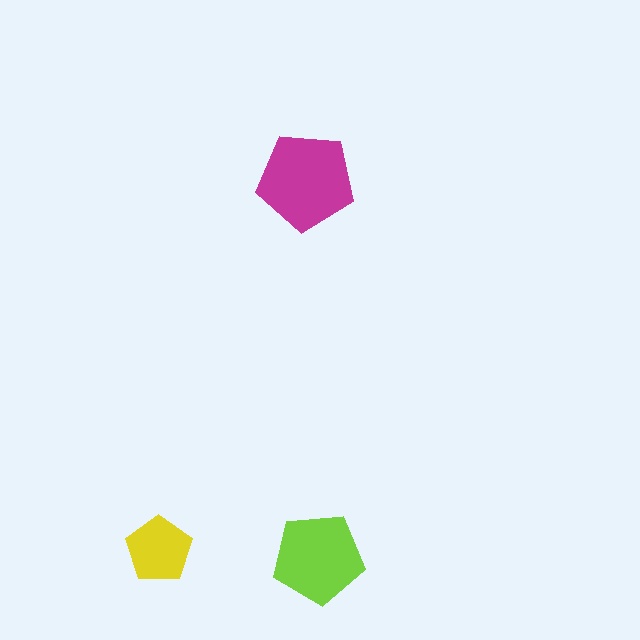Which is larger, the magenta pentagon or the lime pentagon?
The magenta one.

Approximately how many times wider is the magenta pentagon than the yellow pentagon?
About 1.5 times wider.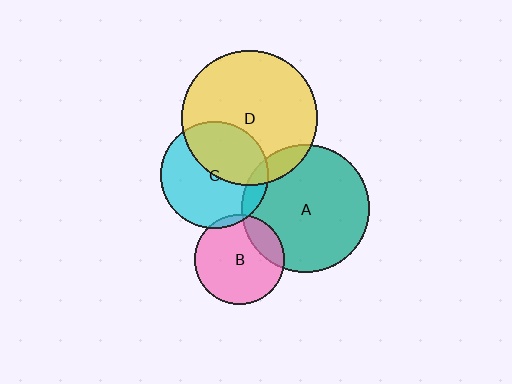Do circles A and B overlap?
Yes.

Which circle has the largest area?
Circle D (yellow).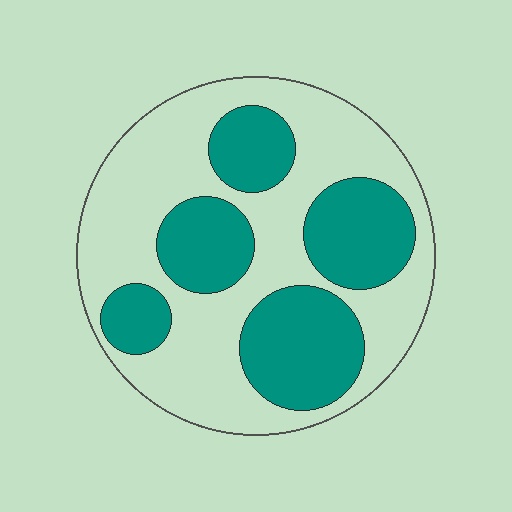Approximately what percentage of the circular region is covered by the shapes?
Approximately 40%.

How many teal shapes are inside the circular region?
5.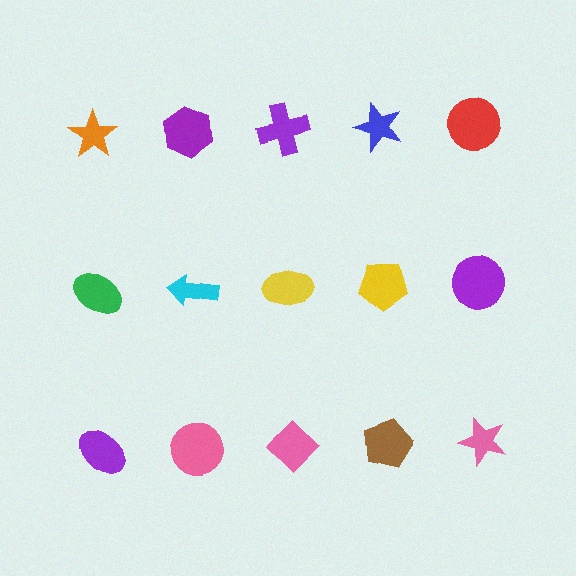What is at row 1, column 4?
A blue star.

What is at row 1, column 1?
An orange star.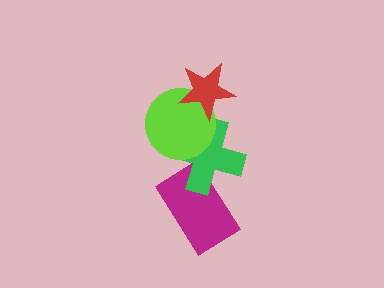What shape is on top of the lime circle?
The red star is on top of the lime circle.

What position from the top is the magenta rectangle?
The magenta rectangle is 4th from the top.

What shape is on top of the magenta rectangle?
The green cross is on top of the magenta rectangle.